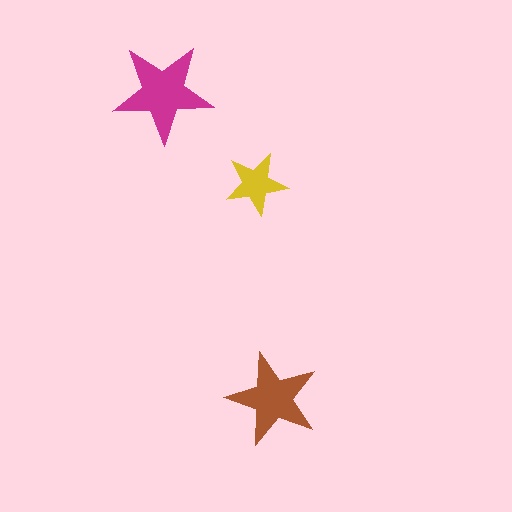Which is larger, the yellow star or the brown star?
The brown one.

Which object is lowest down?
The brown star is bottommost.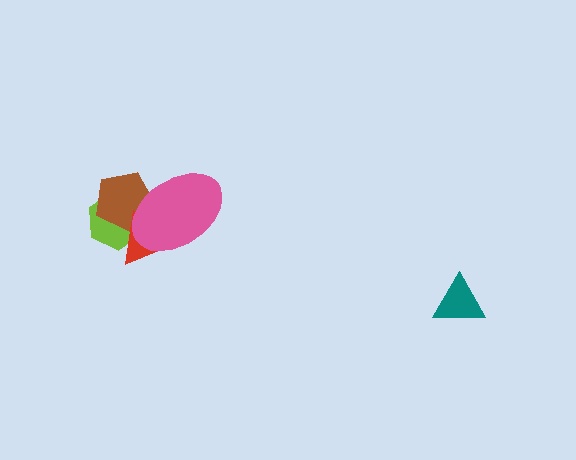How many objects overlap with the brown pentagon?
3 objects overlap with the brown pentagon.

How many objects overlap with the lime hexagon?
3 objects overlap with the lime hexagon.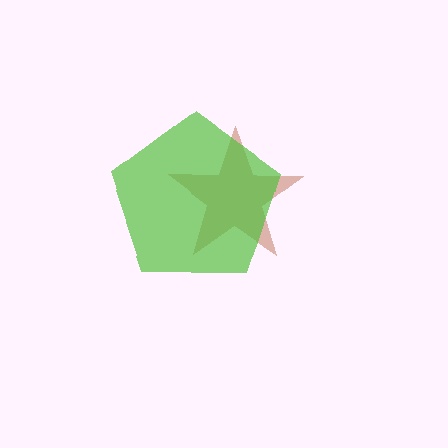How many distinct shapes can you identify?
There are 2 distinct shapes: a brown star, a lime pentagon.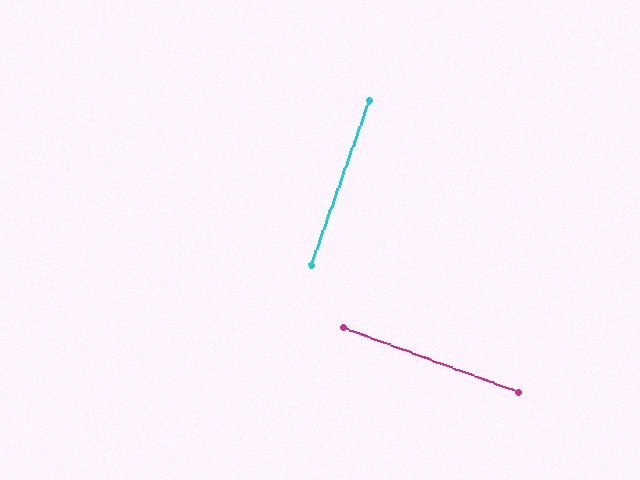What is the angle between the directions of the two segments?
Approximately 89 degrees.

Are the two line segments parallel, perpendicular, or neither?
Perpendicular — they meet at approximately 89°.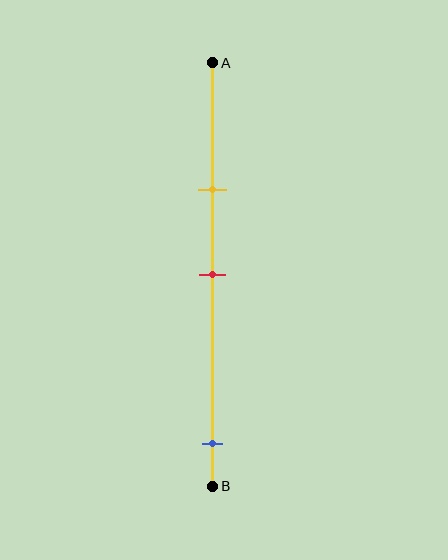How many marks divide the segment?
There are 3 marks dividing the segment.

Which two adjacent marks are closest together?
The yellow and red marks are the closest adjacent pair.